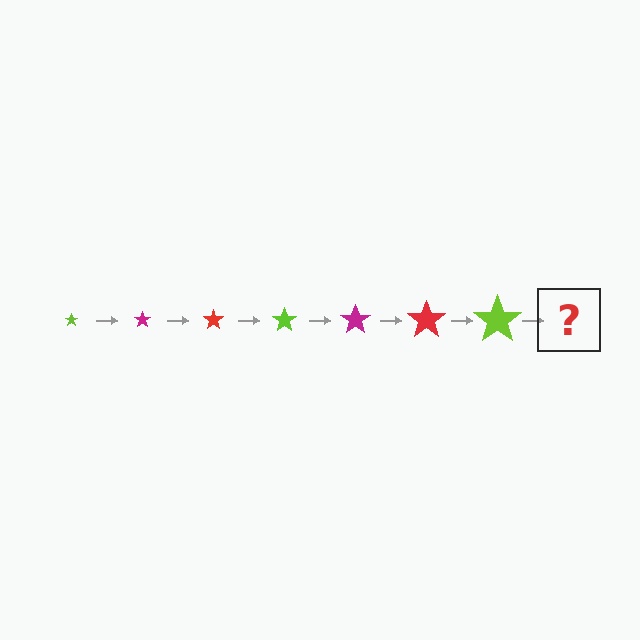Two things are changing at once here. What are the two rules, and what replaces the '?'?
The two rules are that the star grows larger each step and the color cycles through lime, magenta, and red. The '?' should be a magenta star, larger than the previous one.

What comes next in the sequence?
The next element should be a magenta star, larger than the previous one.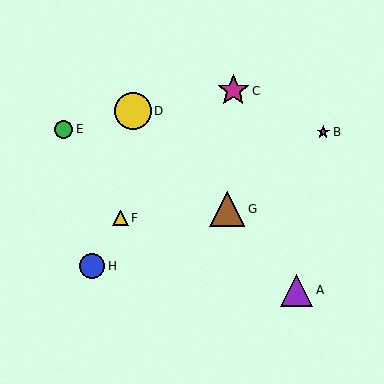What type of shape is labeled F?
Shape F is a yellow triangle.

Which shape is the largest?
The yellow circle (labeled D) is the largest.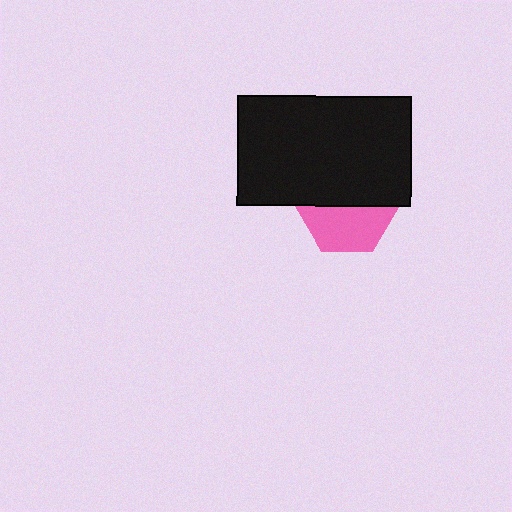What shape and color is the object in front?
The object in front is a black rectangle.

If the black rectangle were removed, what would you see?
You would see the complete pink hexagon.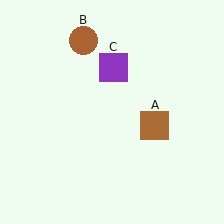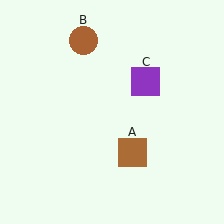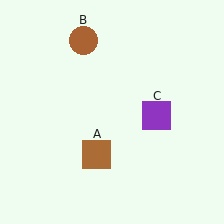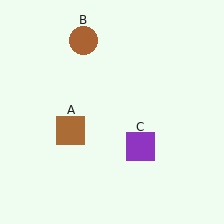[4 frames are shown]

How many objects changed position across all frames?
2 objects changed position: brown square (object A), purple square (object C).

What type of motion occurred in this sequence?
The brown square (object A), purple square (object C) rotated clockwise around the center of the scene.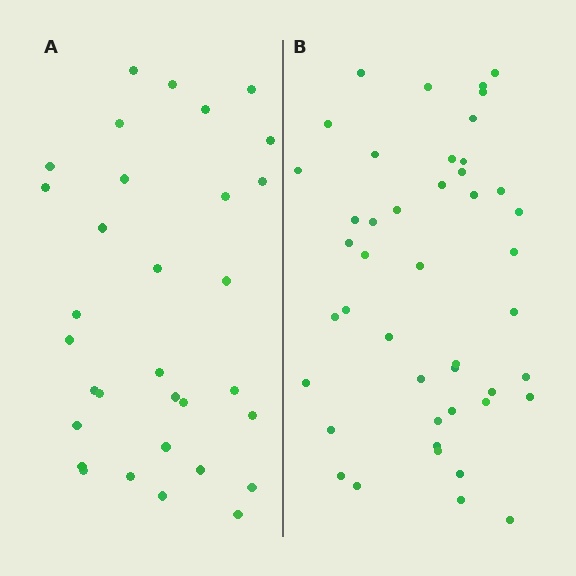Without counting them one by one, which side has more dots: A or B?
Region B (the right region) has more dots.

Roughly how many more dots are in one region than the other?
Region B has approximately 15 more dots than region A.